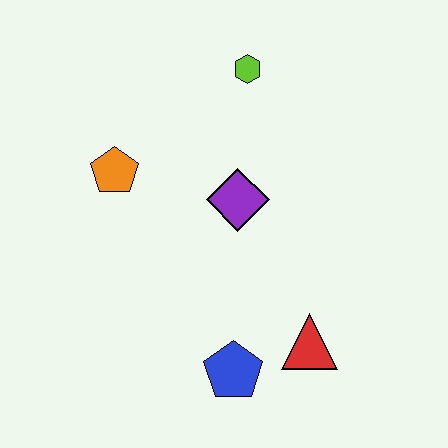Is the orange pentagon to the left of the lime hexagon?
Yes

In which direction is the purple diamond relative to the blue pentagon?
The purple diamond is above the blue pentagon.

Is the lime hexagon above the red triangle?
Yes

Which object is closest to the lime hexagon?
The purple diamond is closest to the lime hexagon.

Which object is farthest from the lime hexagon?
The blue pentagon is farthest from the lime hexagon.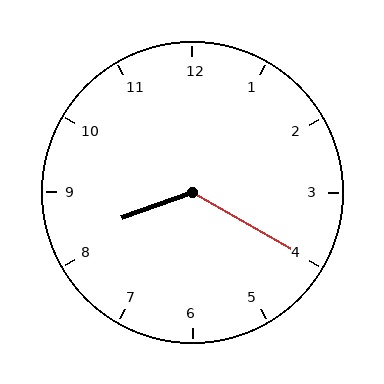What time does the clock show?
8:20.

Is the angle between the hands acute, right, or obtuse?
It is obtuse.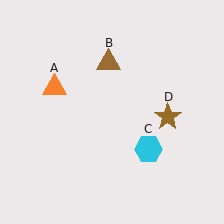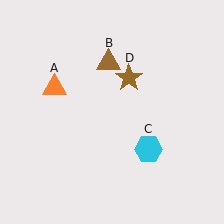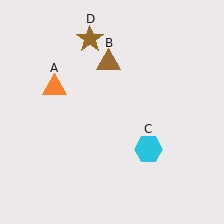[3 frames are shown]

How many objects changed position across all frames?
1 object changed position: brown star (object D).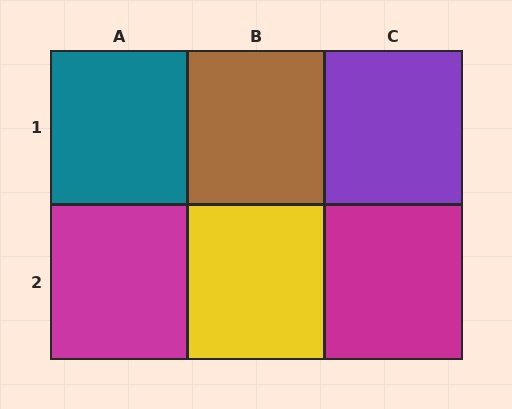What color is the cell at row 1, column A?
Teal.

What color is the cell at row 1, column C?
Purple.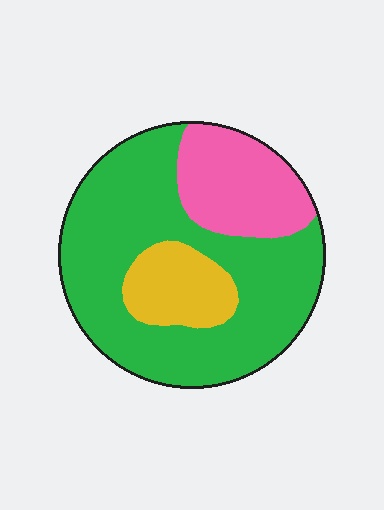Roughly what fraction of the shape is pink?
Pink covers 22% of the shape.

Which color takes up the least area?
Yellow, at roughly 15%.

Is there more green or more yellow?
Green.